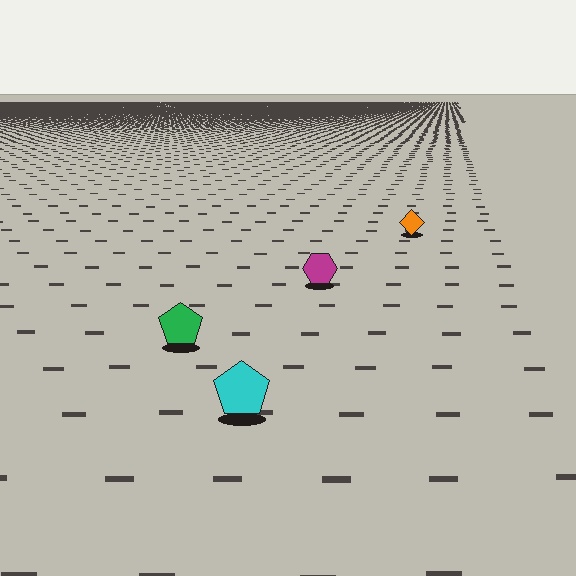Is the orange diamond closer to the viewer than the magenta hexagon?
No. The magenta hexagon is closer — you can tell from the texture gradient: the ground texture is coarser near it.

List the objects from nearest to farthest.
From nearest to farthest: the cyan pentagon, the green pentagon, the magenta hexagon, the orange diamond.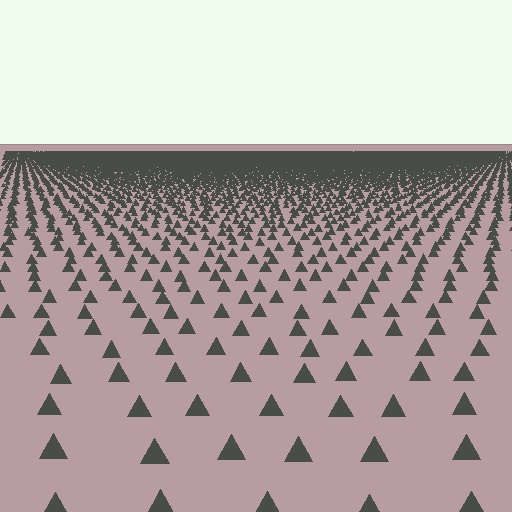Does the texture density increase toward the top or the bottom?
Density increases toward the top.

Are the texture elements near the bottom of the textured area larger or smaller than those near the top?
Larger. Near the bottom, elements are closer to the viewer and appear at a bigger on-screen size.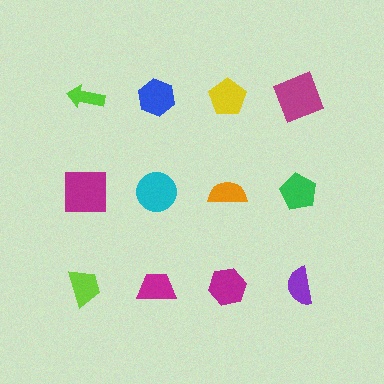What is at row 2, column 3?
An orange semicircle.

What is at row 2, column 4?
A green pentagon.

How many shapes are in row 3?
4 shapes.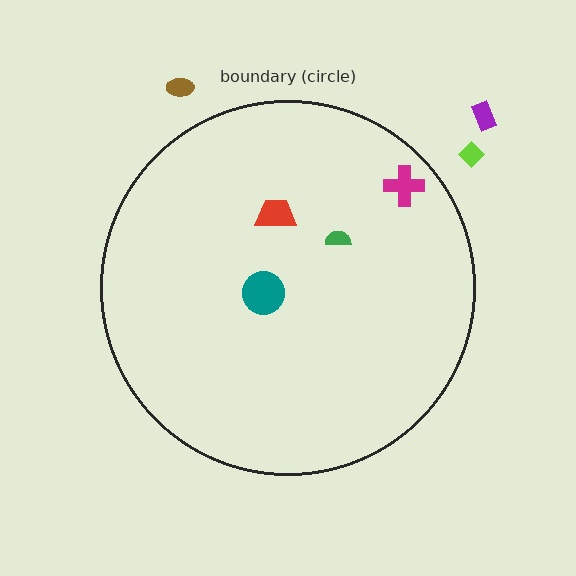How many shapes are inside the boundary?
4 inside, 3 outside.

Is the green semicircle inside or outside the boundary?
Inside.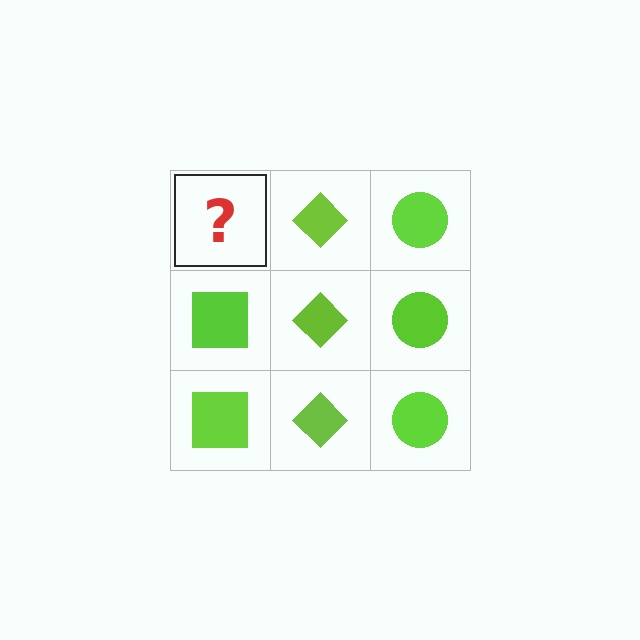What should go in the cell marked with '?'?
The missing cell should contain a lime square.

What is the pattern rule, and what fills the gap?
The rule is that each column has a consistent shape. The gap should be filled with a lime square.